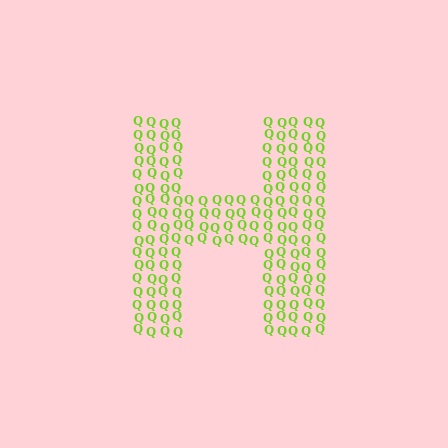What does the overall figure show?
The overall figure shows the letter H.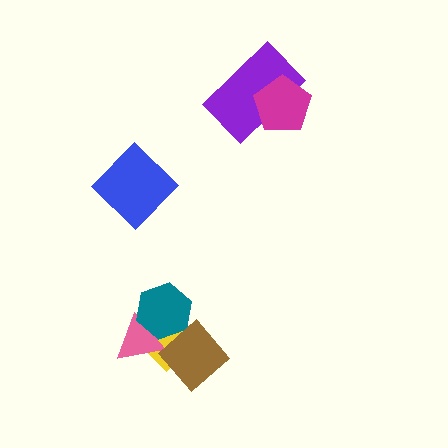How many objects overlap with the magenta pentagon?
1 object overlaps with the magenta pentagon.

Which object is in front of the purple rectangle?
The magenta pentagon is in front of the purple rectangle.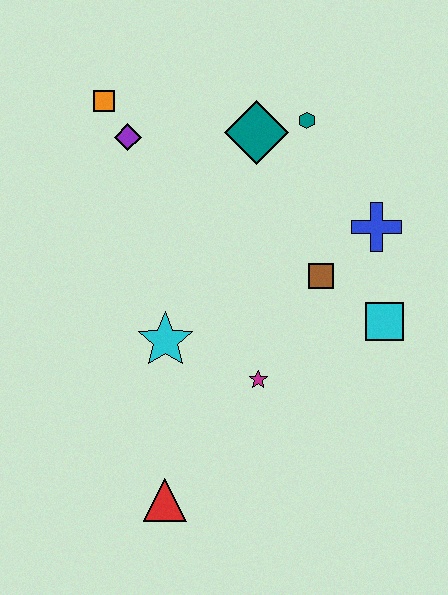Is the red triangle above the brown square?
No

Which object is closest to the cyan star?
The magenta star is closest to the cyan star.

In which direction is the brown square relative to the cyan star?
The brown square is to the right of the cyan star.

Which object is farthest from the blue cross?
The red triangle is farthest from the blue cross.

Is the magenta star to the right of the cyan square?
No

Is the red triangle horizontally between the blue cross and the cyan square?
No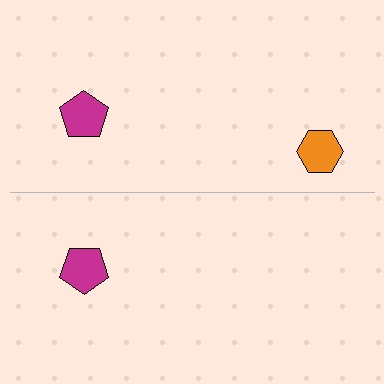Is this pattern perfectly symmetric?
No, the pattern is not perfectly symmetric. A orange hexagon is missing from the bottom side.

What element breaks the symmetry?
A orange hexagon is missing from the bottom side.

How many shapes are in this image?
There are 3 shapes in this image.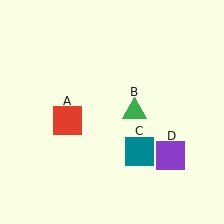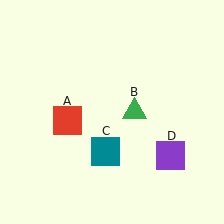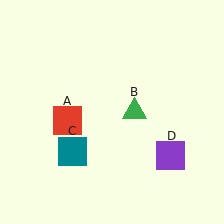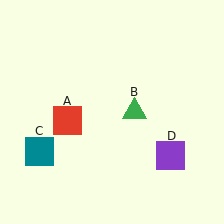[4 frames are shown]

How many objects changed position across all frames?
1 object changed position: teal square (object C).